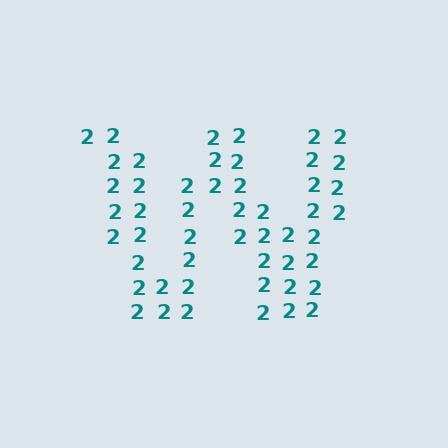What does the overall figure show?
The overall figure shows the letter W.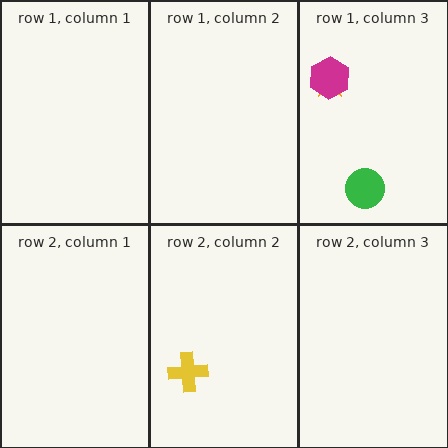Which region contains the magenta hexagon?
The row 1, column 3 region.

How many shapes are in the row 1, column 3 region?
3.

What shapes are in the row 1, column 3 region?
The orange star, the green circle, the magenta hexagon.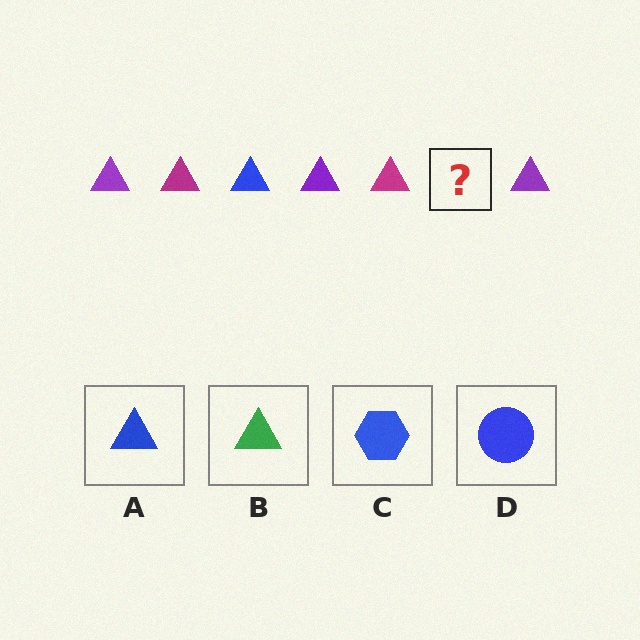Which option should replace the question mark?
Option A.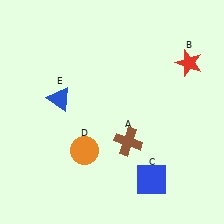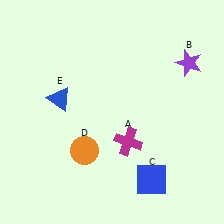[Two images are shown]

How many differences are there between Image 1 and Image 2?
There are 2 differences between the two images.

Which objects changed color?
A changed from brown to magenta. B changed from red to purple.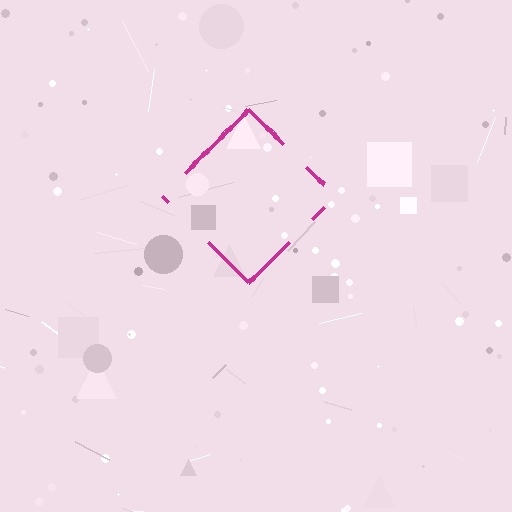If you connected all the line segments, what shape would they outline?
They would outline a diamond.